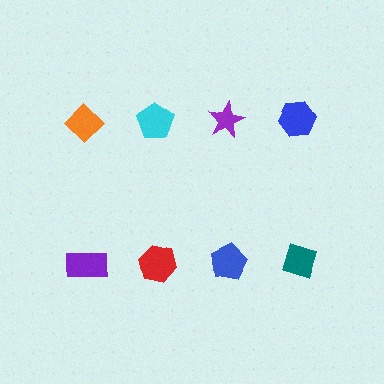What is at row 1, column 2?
A cyan pentagon.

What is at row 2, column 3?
A blue pentagon.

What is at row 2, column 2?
A red hexagon.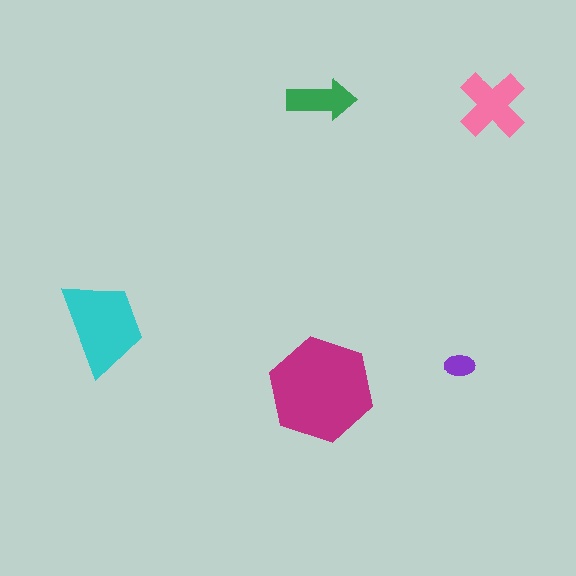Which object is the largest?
The magenta hexagon.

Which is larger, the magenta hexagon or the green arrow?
The magenta hexagon.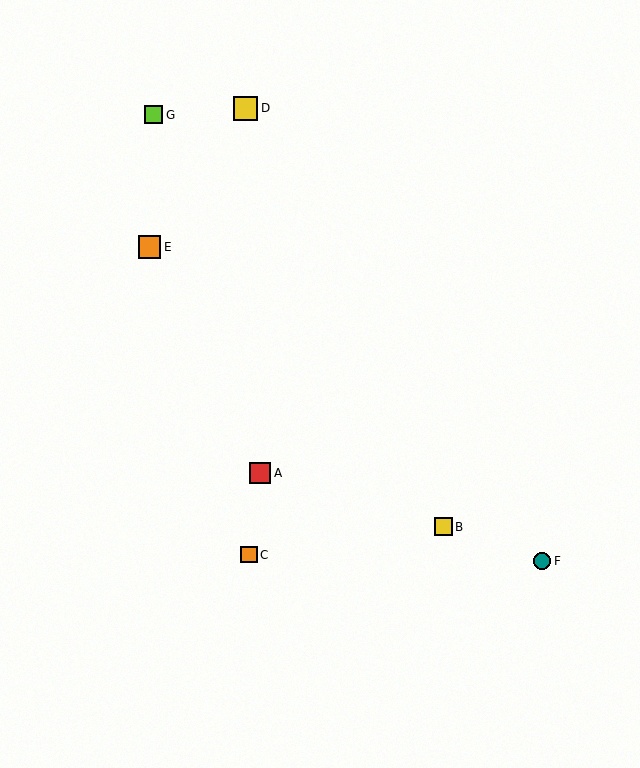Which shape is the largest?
The yellow square (labeled D) is the largest.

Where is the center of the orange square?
The center of the orange square is at (249, 555).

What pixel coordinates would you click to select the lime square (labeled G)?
Click at (153, 115) to select the lime square G.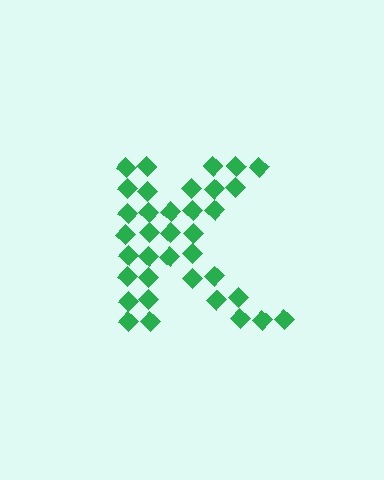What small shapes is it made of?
It is made of small diamonds.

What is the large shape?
The large shape is the letter K.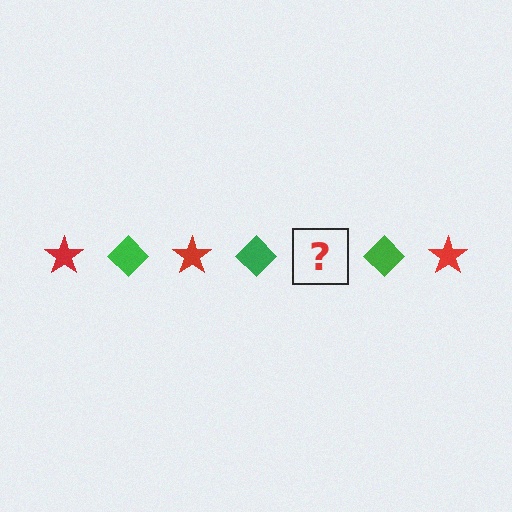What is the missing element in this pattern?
The missing element is a red star.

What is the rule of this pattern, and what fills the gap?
The rule is that the pattern alternates between red star and green diamond. The gap should be filled with a red star.